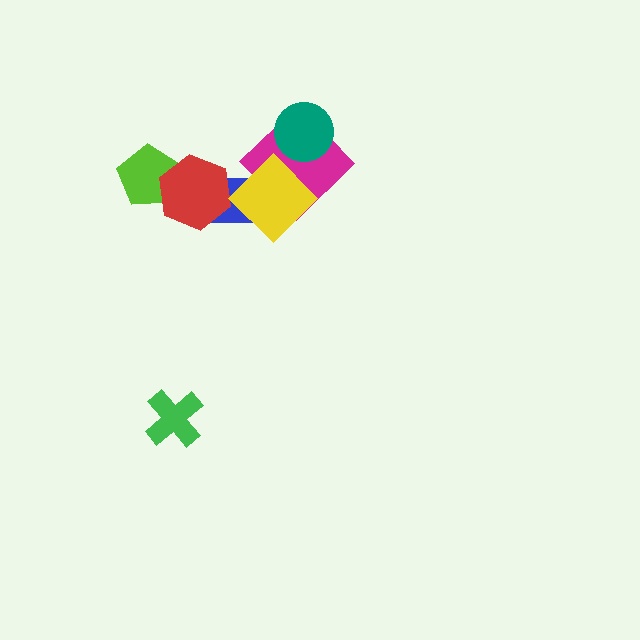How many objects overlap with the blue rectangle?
2 objects overlap with the blue rectangle.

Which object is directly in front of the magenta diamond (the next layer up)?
The yellow diamond is directly in front of the magenta diamond.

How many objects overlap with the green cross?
0 objects overlap with the green cross.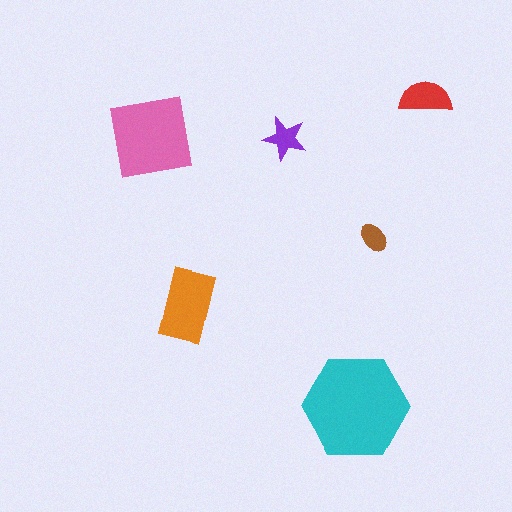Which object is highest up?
The red semicircle is topmost.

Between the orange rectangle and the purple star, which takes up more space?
The orange rectangle.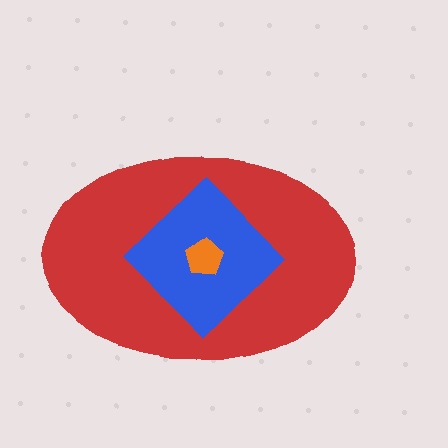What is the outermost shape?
The red ellipse.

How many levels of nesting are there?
3.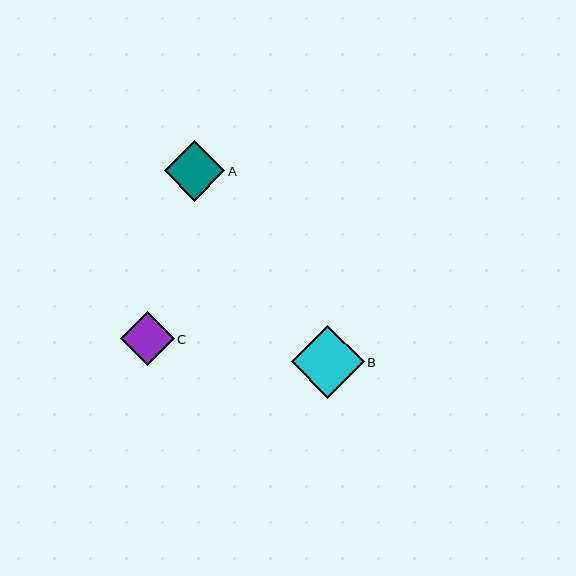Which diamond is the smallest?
Diamond C is the smallest with a size of approximately 54 pixels.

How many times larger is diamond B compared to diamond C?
Diamond B is approximately 1.3 times the size of diamond C.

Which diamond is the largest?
Diamond B is the largest with a size of approximately 73 pixels.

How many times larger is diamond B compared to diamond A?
Diamond B is approximately 1.2 times the size of diamond A.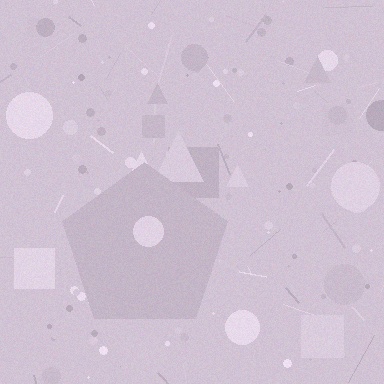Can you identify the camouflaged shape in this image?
The camouflaged shape is a pentagon.